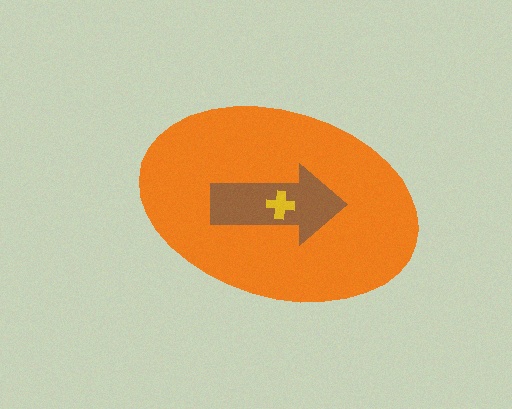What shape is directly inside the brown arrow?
The yellow cross.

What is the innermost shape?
The yellow cross.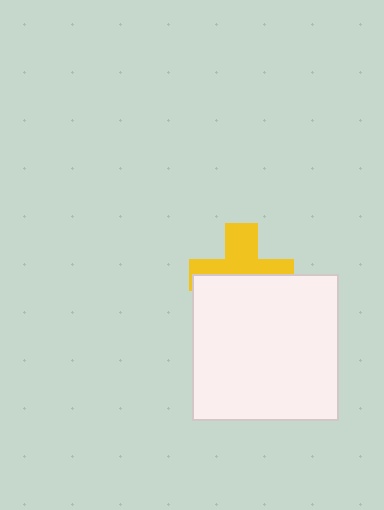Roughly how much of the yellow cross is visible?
About half of it is visible (roughly 47%).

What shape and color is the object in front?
The object in front is a white square.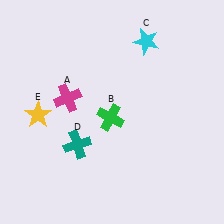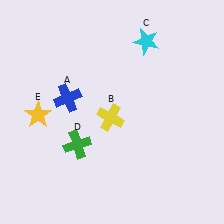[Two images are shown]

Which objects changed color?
A changed from magenta to blue. B changed from green to yellow. D changed from teal to green.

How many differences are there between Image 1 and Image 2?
There are 3 differences between the two images.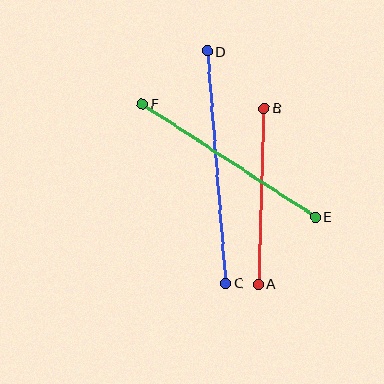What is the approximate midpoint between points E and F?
The midpoint is at approximately (229, 160) pixels.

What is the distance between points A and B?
The distance is approximately 176 pixels.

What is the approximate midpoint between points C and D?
The midpoint is at approximately (217, 167) pixels.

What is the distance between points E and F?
The distance is approximately 207 pixels.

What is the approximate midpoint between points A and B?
The midpoint is at approximately (261, 196) pixels.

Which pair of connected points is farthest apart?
Points C and D are farthest apart.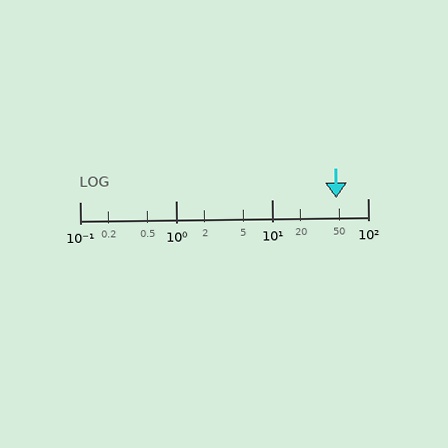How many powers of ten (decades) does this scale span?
The scale spans 3 decades, from 0.1 to 100.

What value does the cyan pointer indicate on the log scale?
The pointer indicates approximately 47.